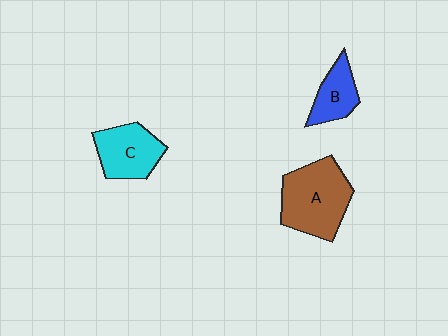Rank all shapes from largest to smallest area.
From largest to smallest: A (brown), C (cyan), B (blue).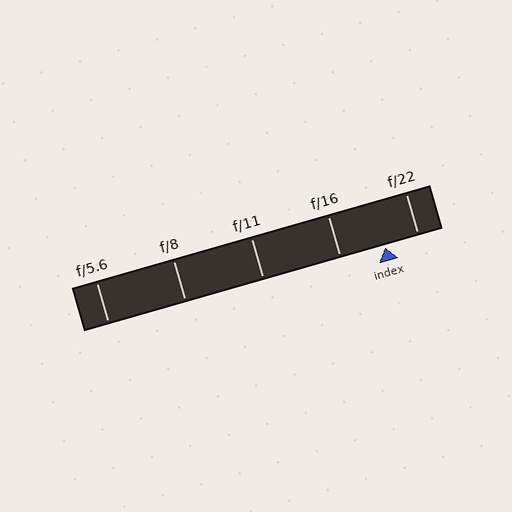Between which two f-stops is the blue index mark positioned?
The index mark is between f/16 and f/22.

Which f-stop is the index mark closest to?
The index mark is closest to f/22.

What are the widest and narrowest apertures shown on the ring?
The widest aperture shown is f/5.6 and the narrowest is f/22.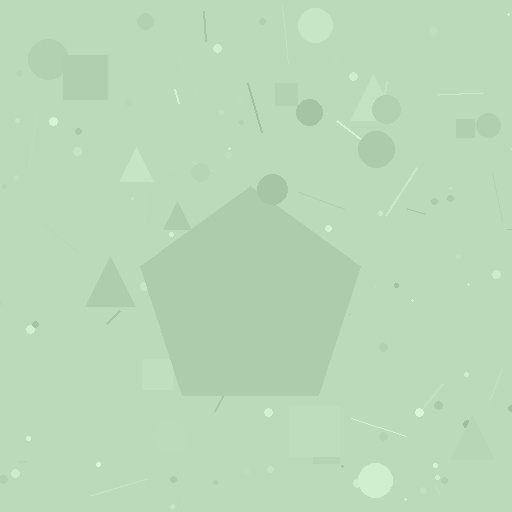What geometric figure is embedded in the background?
A pentagon is embedded in the background.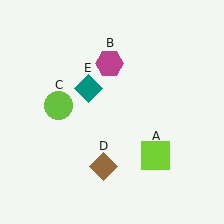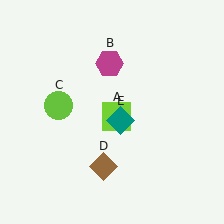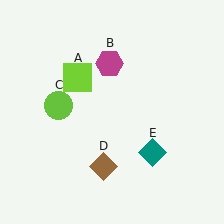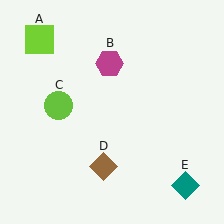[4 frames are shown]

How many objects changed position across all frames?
2 objects changed position: lime square (object A), teal diamond (object E).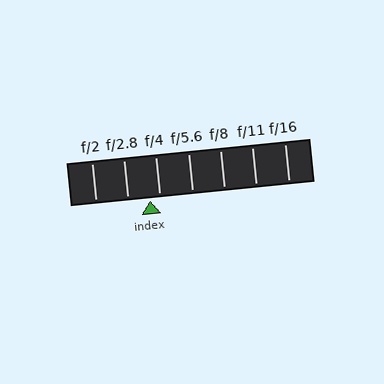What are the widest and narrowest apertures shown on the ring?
The widest aperture shown is f/2 and the narrowest is f/16.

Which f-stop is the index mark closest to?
The index mark is closest to f/4.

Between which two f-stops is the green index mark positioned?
The index mark is between f/2.8 and f/4.